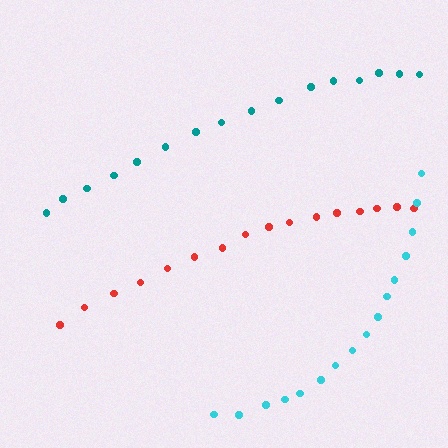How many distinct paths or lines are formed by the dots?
There are 3 distinct paths.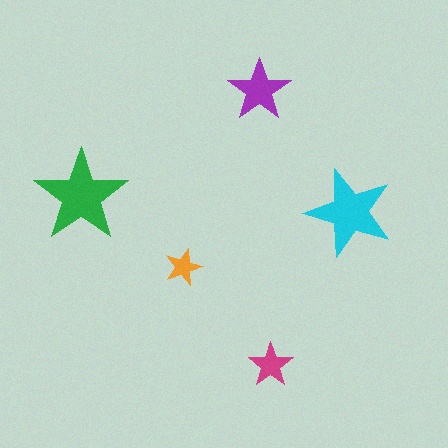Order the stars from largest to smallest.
the green one, the cyan one, the purple one, the magenta one, the orange one.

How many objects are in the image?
There are 5 objects in the image.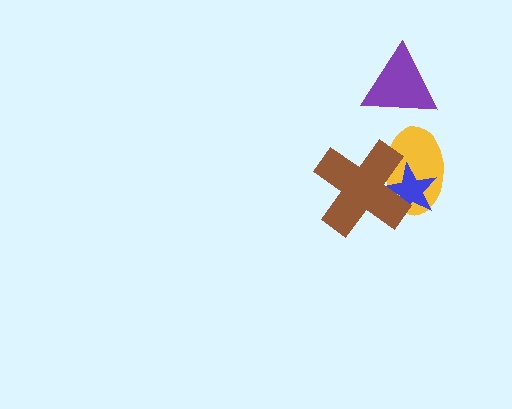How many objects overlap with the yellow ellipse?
2 objects overlap with the yellow ellipse.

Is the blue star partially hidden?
Yes, it is partially covered by another shape.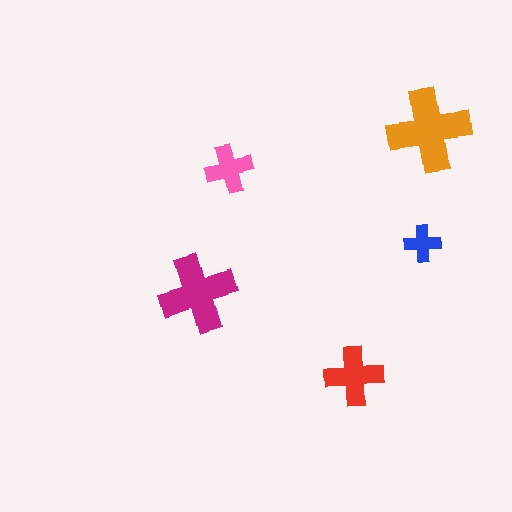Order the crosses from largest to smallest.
the orange one, the magenta one, the red one, the pink one, the blue one.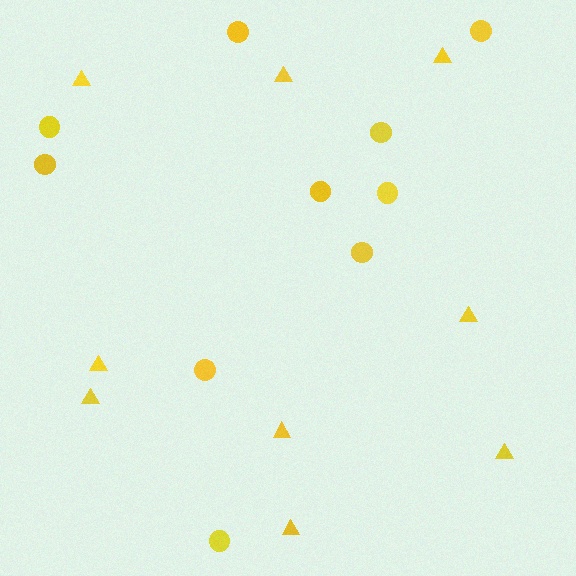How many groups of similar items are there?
There are 2 groups: one group of circles (10) and one group of triangles (9).